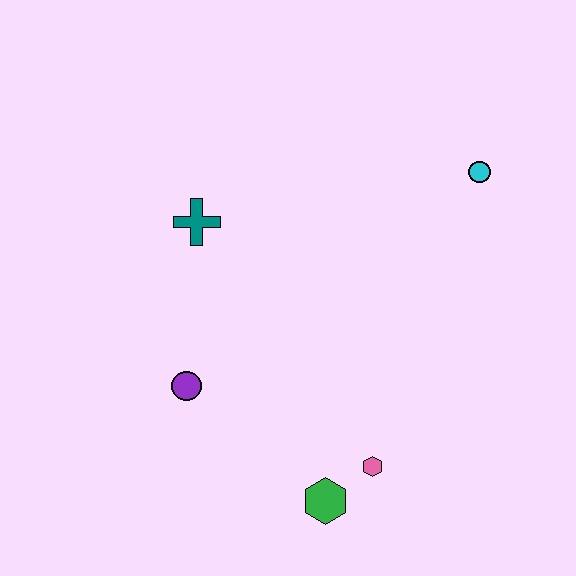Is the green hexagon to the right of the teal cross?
Yes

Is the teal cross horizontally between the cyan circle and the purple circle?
Yes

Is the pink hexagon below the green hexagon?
No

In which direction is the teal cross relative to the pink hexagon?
The teal cross is above the pink hexagon.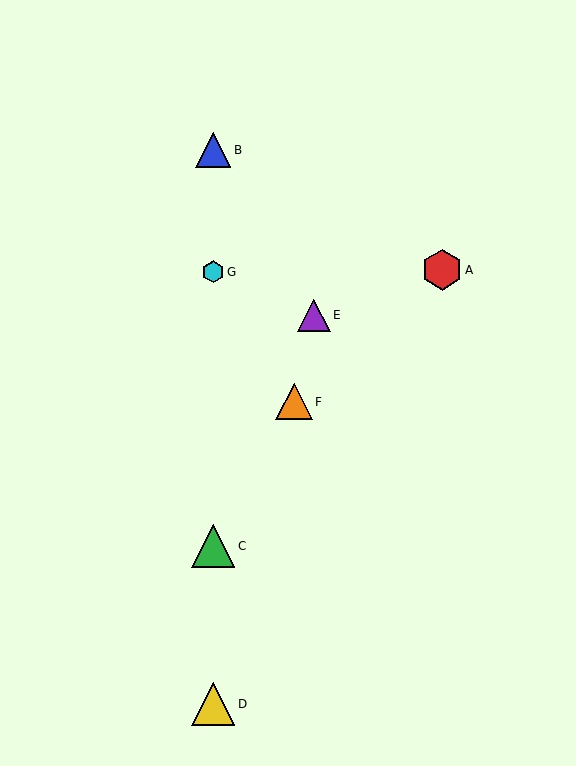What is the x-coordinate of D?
Object D is at x≈213.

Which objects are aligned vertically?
Objects B, C, D, G are aligned vertically.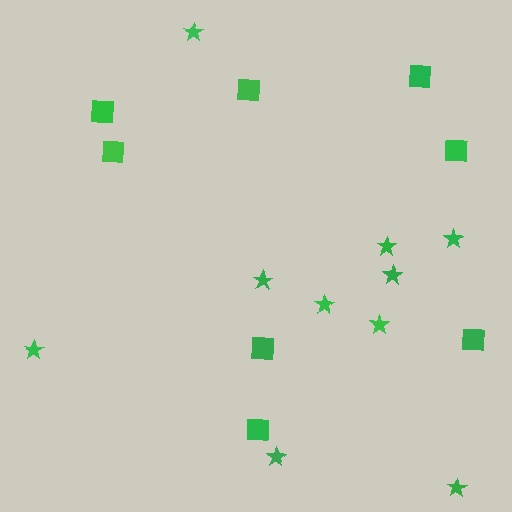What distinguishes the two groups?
There are 2 groups: one group of squares (8) and one group of stars (10).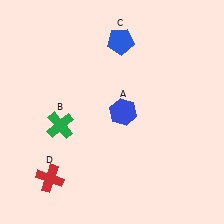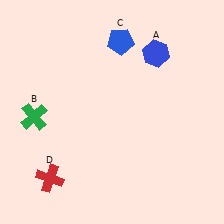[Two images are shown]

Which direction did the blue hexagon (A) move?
The blue hexagon (A) moved up.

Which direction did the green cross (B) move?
The green cross (B) moved left.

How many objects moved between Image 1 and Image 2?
2 objects moved between the two images.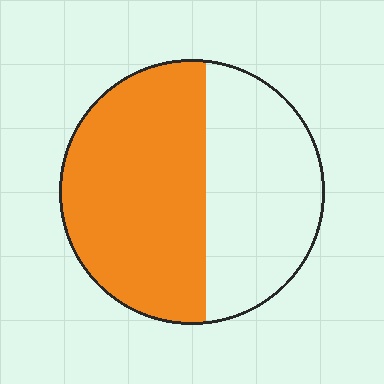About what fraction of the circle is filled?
About three fifths (3/5).